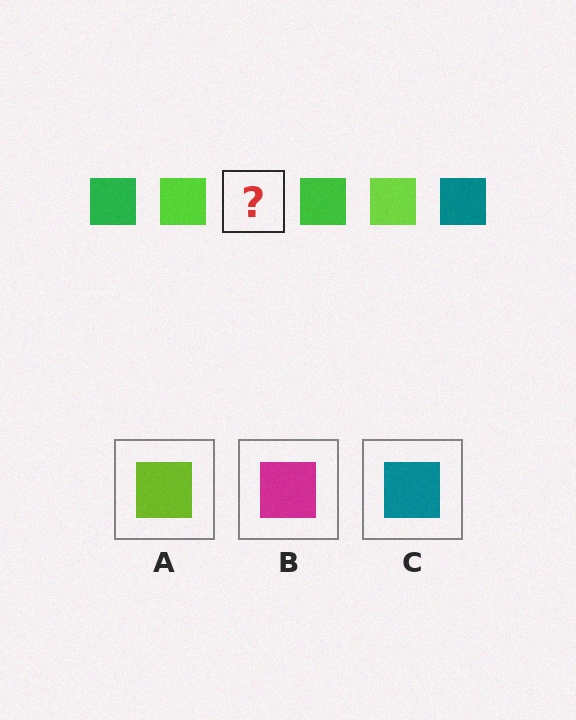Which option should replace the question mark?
Option C.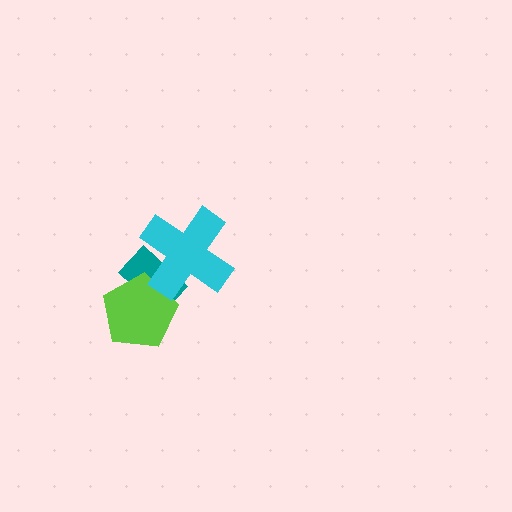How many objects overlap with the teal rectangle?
2 objects overlap with the teal rectangle.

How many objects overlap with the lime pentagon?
2 objects overlap with the lime pentagon.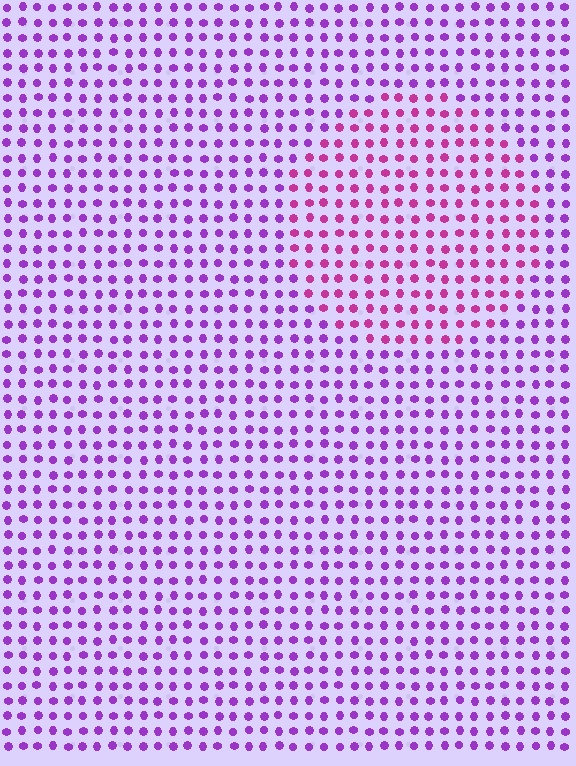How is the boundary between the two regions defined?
The boundary is defined purely by a slight shift in hue (about 36 degrees). Spacing, size, and orientation are identical on both sides.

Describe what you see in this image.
The image is filled with small purple elements in a uniform arrangement. A circle-shaped region is visible where the elements are tinted to a slightly different hue, forming a subtle color boundary.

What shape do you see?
I see a circle.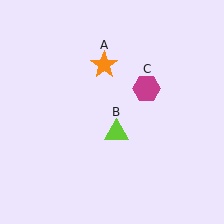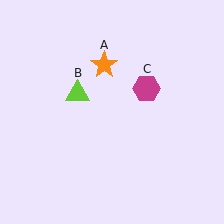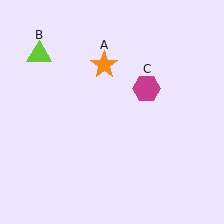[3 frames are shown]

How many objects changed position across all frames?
1 object changed position: lime triangle (object B).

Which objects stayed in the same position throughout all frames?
Orange star (object A) and magenta hexagon (object C) remained stationary.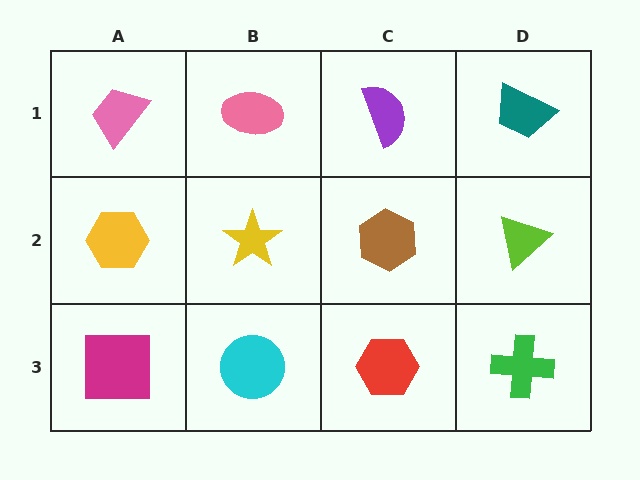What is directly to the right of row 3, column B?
A red hexagon.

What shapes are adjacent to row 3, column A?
A yellow hexagon (row 2, column A), a cyan circle (row 3, column B).